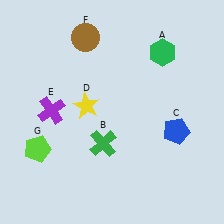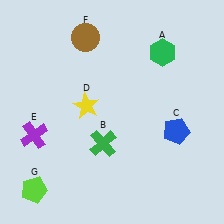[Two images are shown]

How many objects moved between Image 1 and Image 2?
2 objects moved between the two images.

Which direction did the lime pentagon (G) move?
The lime pentagon (G) moved down.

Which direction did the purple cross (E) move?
The purple cross (E) moved down.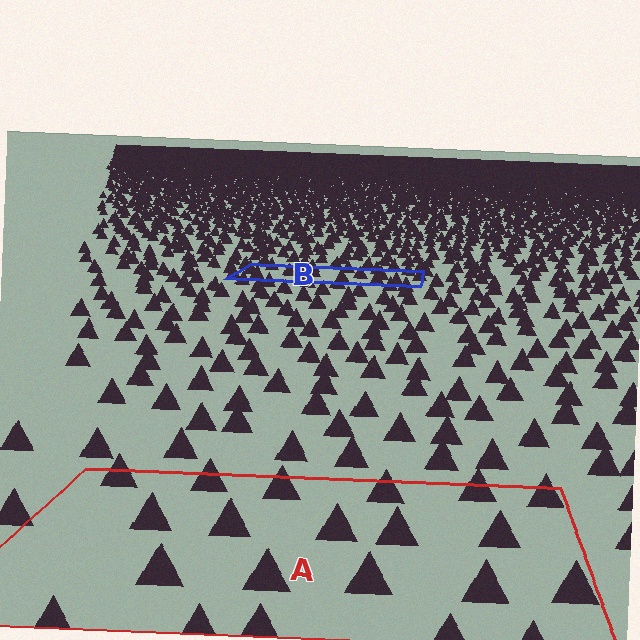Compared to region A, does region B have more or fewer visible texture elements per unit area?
Region B has more texture elements per unit area — they are packed more densely because it is farther away.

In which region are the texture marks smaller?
The texture marks are smaller in region B, because it is farther away.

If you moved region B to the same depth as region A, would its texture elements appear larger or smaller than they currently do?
They would appear larger. At a closer depth, the same texture elements are projected at a bigger on-screen size.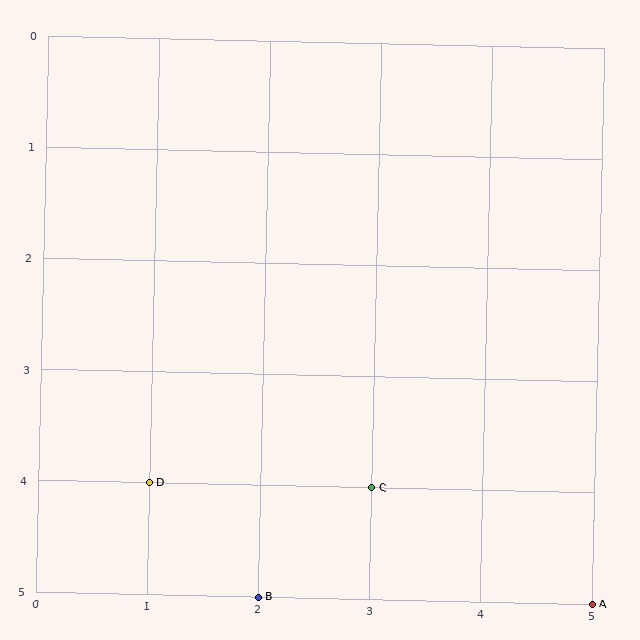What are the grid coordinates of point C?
Point C is at grid coordinates (3, 4).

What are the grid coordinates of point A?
Point A is at grid coordinates (5, 5).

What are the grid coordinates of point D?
Point D is at grid coordinates (1, 4).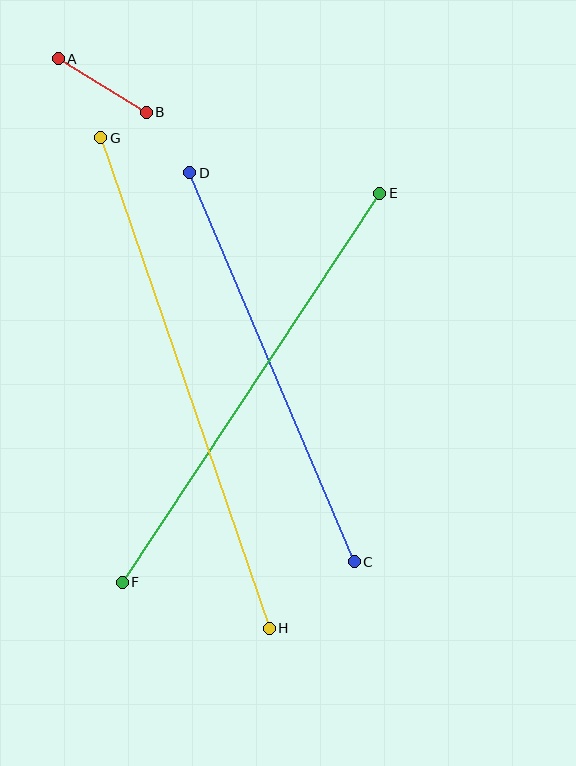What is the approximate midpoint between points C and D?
The midpoint is at approximately (272, 367) pixels.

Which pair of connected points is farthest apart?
Points G and H are farthest apart.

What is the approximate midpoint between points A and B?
The midpoint is at approximately (102, 85) pixels.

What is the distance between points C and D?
The distance is approximately 423 pixels.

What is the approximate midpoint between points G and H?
The midpoint is at approximately (185, 383) pixels.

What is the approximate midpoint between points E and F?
The midpoint is at approximately (251, 388) pixels.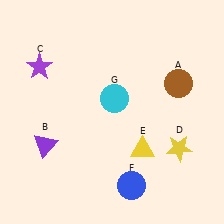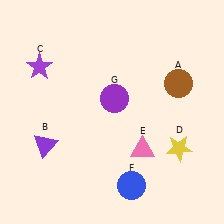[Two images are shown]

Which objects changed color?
E changed from yellow to pink. G changed from cyan to purple.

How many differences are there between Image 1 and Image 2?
There are 2 differences between the two images.